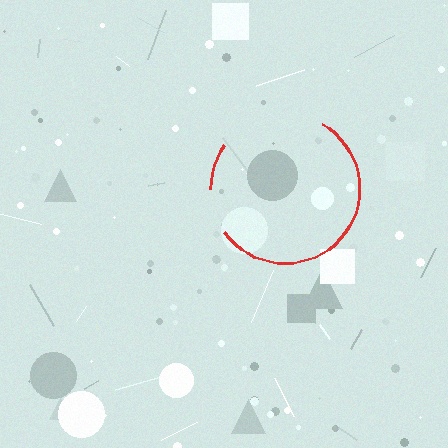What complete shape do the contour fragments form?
The contour fragments form a circle.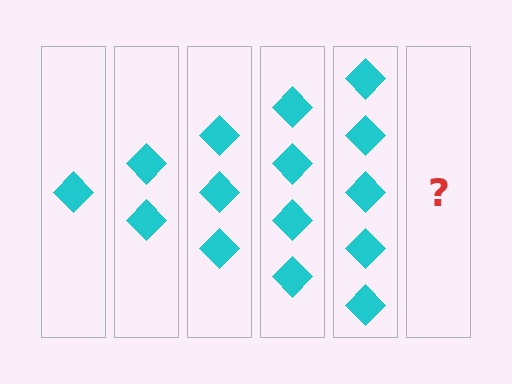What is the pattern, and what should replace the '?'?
The pattern is that each step adds one more diamond. The '?' should be 6 diamonds.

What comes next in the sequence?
The next element should be 6 diamonds.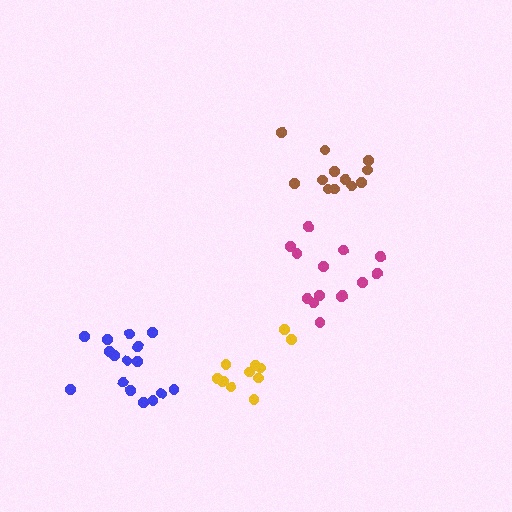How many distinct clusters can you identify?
There are 4 distinct clusters.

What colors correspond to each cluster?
The clusters are colored: brown, yellow, magenta, blue.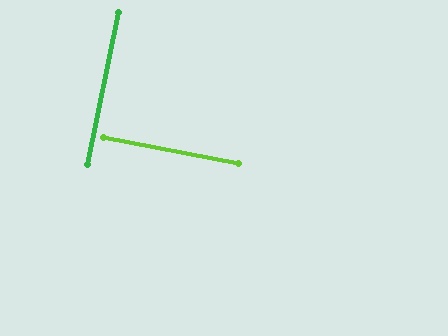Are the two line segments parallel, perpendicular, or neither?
Perpendicular — they meet at approximately 90°.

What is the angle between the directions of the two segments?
Approximately 90 degrees.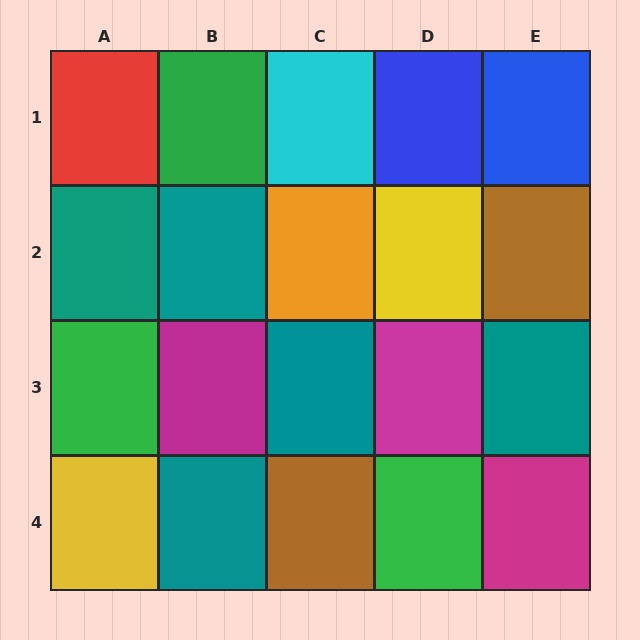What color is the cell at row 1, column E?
Blue.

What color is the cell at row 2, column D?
Yellow.